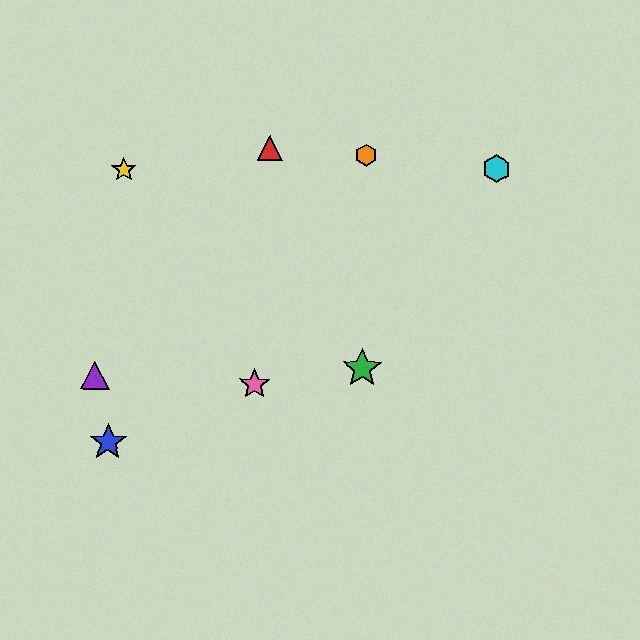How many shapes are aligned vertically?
2 shapes (the green star, the orange hexagon) are aligned vertically.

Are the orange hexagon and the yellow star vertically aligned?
No, the orange hexagon is at x≈366 and the yellow star is at x≈123.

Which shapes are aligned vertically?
The green star, the orange hexagon are aligned vertically.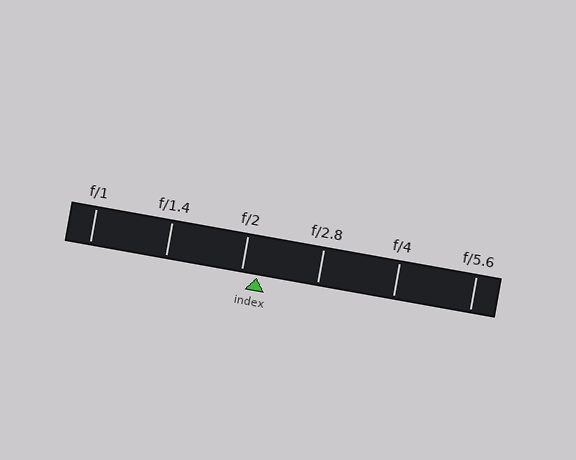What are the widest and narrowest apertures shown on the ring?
The widest aperture shown is f/1 and the narrowest is f/5.6.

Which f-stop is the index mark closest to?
The index mark is closest to f/2.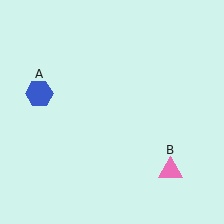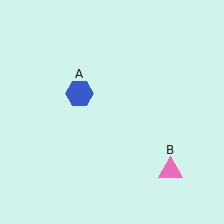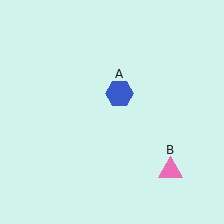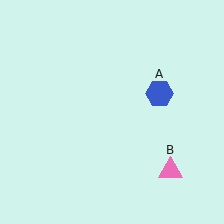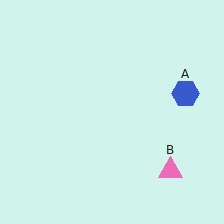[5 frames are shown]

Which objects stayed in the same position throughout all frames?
Pink triangle (object B) remained stationary.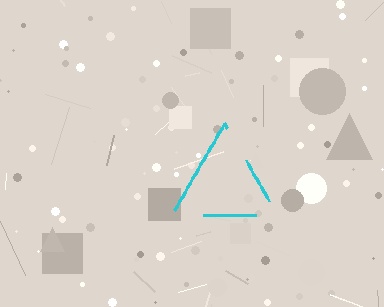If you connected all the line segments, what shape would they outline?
They would outline a triangle.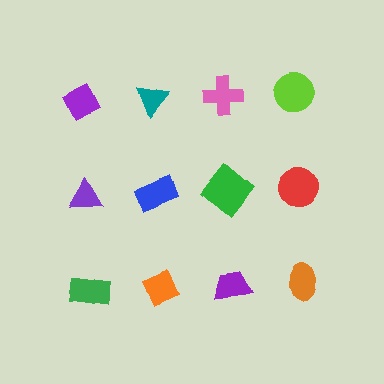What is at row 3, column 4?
An orange ellipse.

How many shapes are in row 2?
4 shapes.